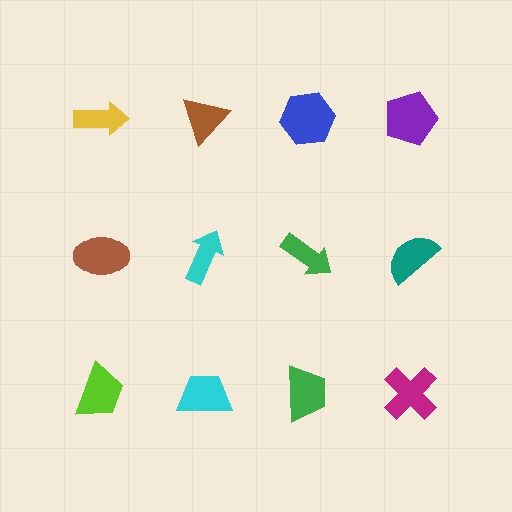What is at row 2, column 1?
A brown ellipse.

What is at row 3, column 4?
A magenta cross.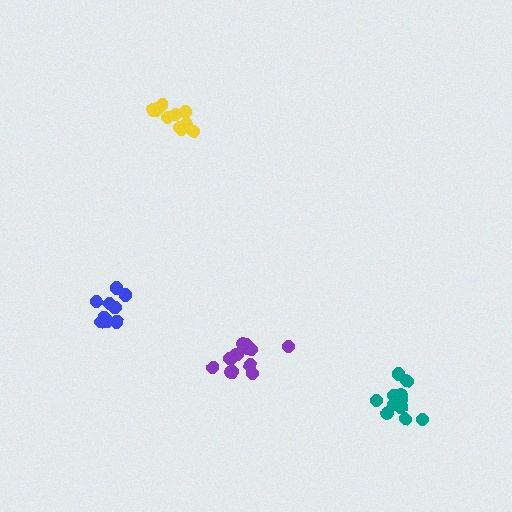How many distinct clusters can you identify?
There are 4 distinct clusters.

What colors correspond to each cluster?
The clusters are colored: blue, yellow, purple, teal.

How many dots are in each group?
Group 1: 11 dots, Group 2: 10 dots, Group 3: 12 dots, Group 4: 12 dots (45 total).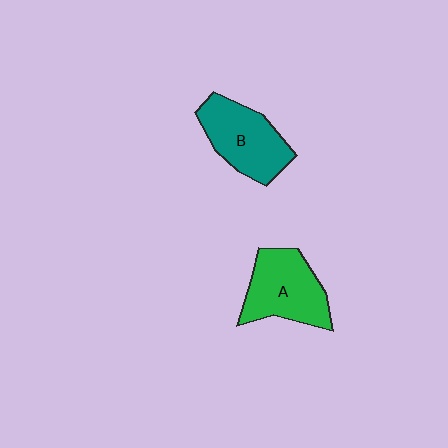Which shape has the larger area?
Shape A (green).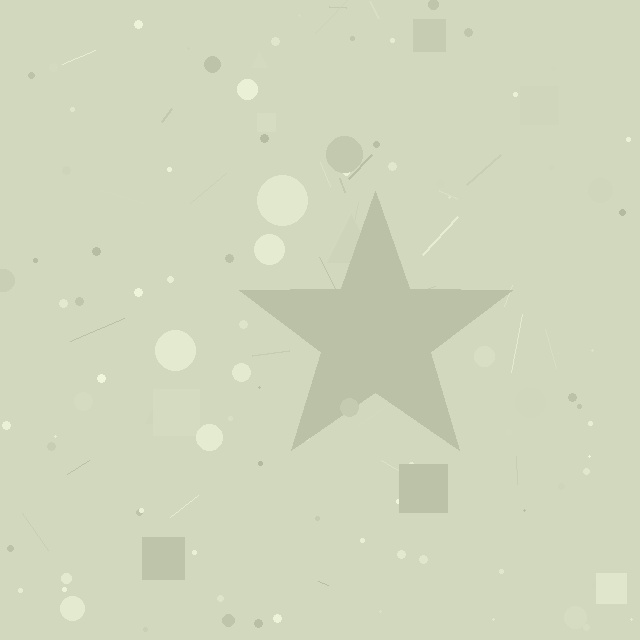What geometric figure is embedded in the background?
A star is embedded in the background.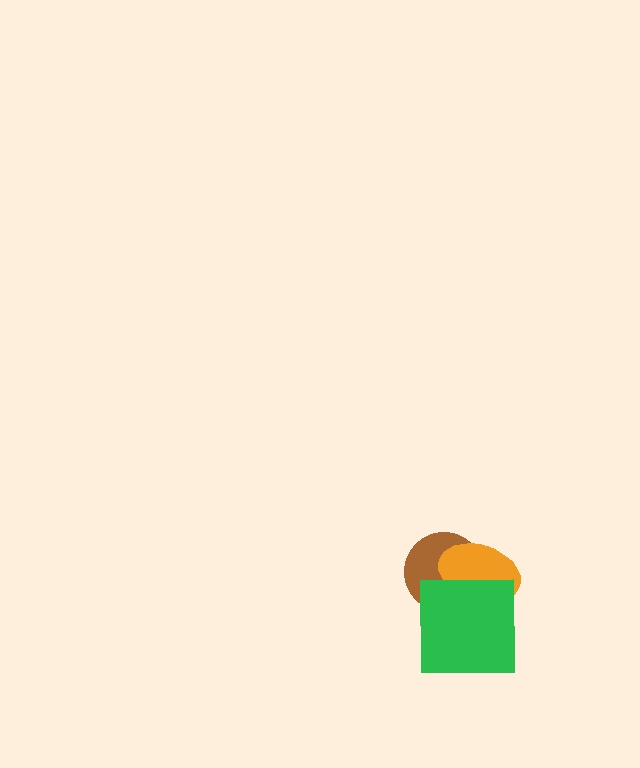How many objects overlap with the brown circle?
2 objects overlap with the brown circle.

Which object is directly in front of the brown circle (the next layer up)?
The orange ellipse is directly in front of the brown circle.